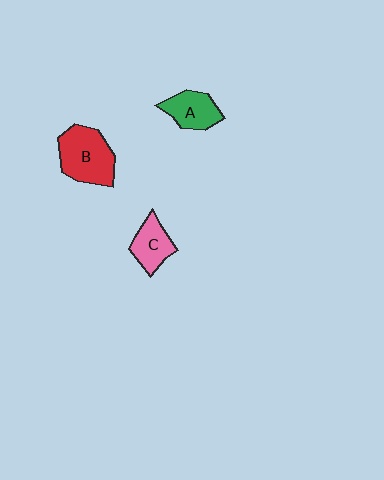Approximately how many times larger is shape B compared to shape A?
Approximately 1.5 times.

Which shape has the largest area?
Shape B (red).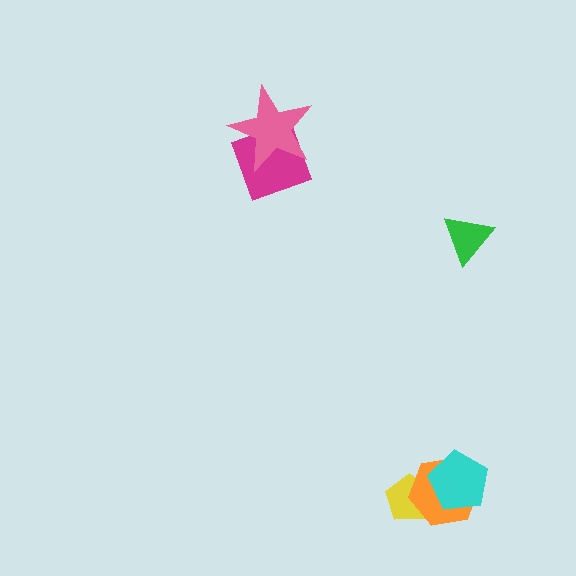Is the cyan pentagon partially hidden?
No, no other shape covers it.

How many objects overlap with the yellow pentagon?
1 object overlaps with the yellow pentagon.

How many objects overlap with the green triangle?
0 objects overlap with the green triangle.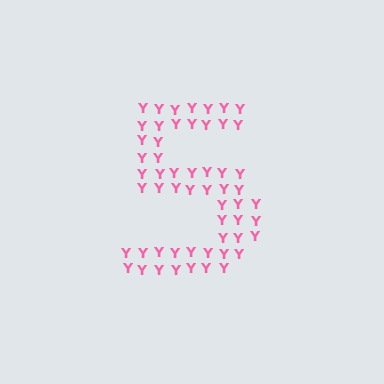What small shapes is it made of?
It is made of small letter Y's.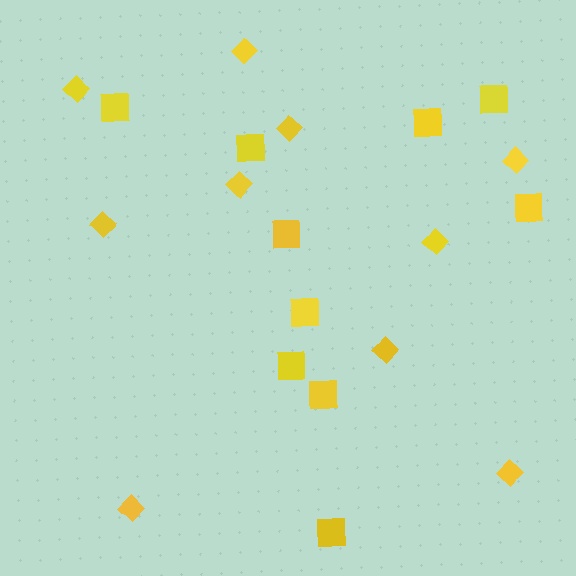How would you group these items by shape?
There are 2 groups: one group of squares (10) and one group of diamonds (10).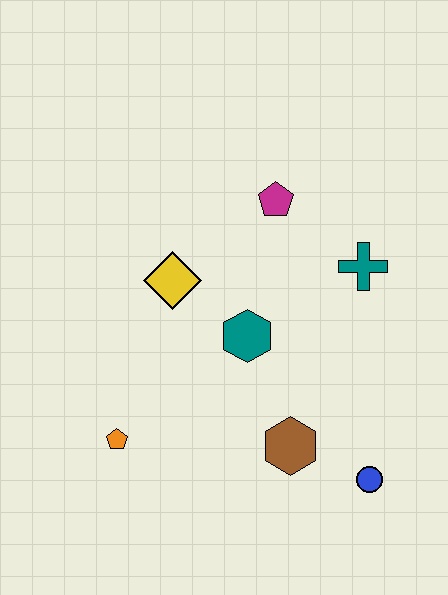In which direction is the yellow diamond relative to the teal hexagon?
The yellow diamond is to the left of the teal hexagon.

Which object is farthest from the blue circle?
The magenta pentagon is farthest from the blue circle.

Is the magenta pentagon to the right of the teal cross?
No